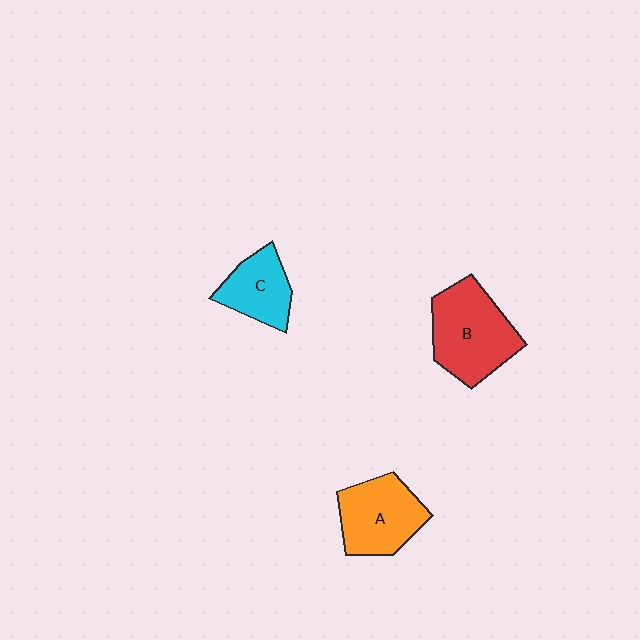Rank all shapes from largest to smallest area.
From largest to smallest: B (red), A (orange), C (cyan).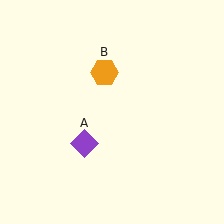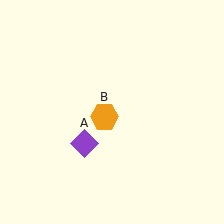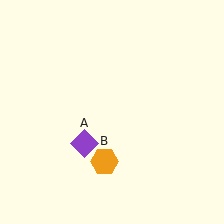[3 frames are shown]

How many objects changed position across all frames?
1 object changed position: orange hexagon (object B).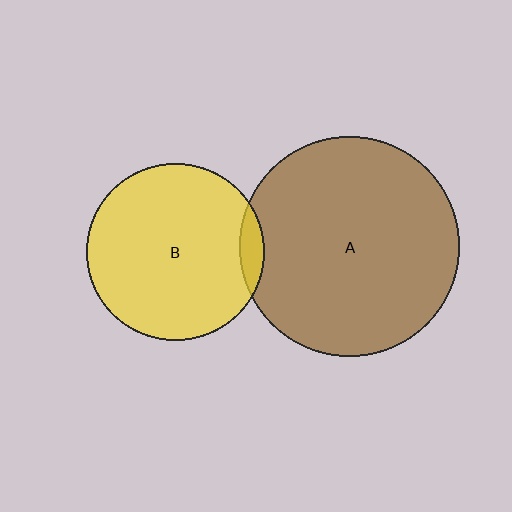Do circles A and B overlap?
Yes.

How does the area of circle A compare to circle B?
Approximately 1.5 times.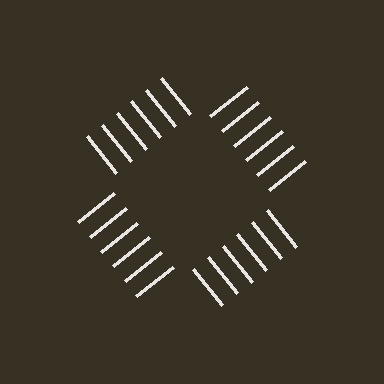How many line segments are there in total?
24 — 6 along each of the 4 edges.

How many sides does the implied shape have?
4 sides — the line-ends trace a square.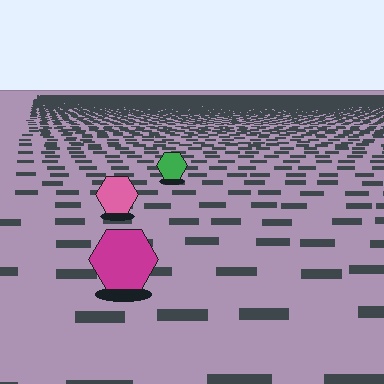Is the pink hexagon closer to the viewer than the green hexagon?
Yes. The pink hexagon is closer — you can tell from the texture gradient: the ground texture is coarser near it.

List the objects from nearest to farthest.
From nearest to farthest: the magenta hexagon, the pink hexagon, the green hexagon.